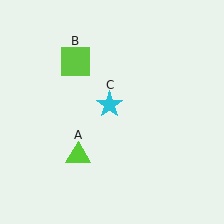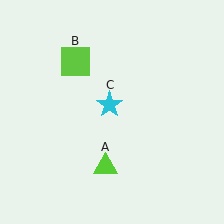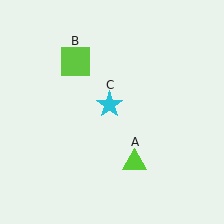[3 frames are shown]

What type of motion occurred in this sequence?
The lime triangle (object A) rotated counterclockwise around the center of the scene.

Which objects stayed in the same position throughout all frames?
Lime square (object B) and cyan star (object C) remained stationary.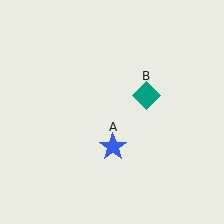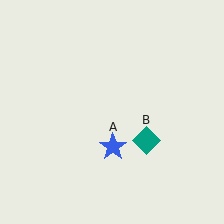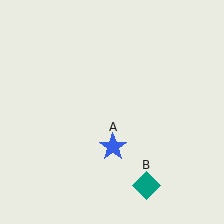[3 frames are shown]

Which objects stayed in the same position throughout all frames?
Blue star (object A) remained stationary.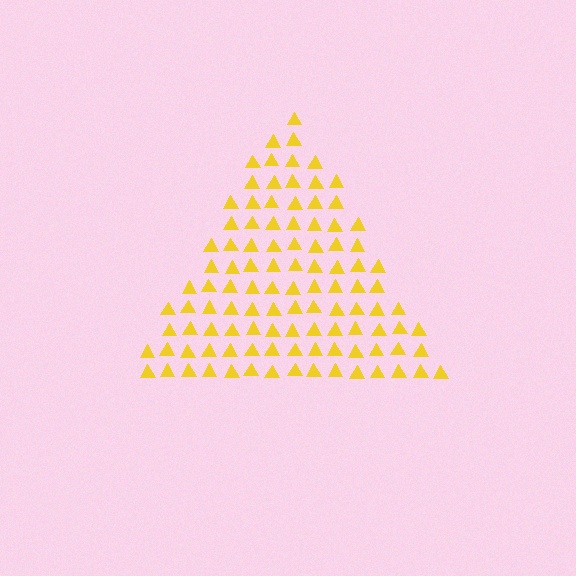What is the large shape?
The large shape is a triangle.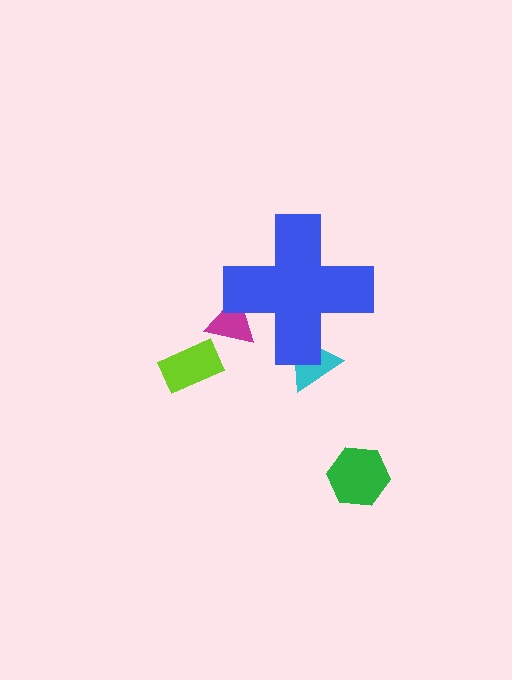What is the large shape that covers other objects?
A blue cross.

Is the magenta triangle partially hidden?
Yes, the magenta triangle is partially hidden behind the blue cross.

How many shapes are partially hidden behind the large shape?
2 shapes are partially hidden.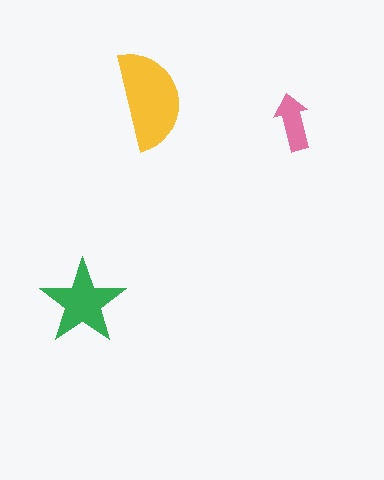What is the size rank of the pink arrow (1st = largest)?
3rd.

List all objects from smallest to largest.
The pink arrow, the green star, the yellow semicircle.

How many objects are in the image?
There are 3 objects in the image.